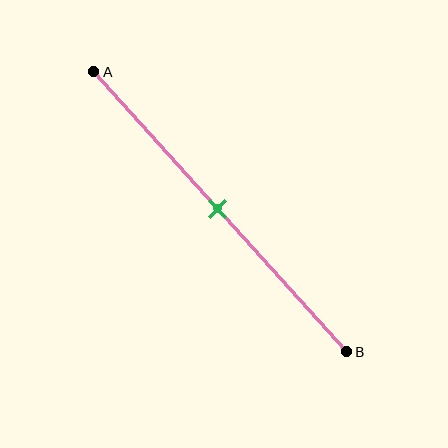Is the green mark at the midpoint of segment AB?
Yes, the mark is approximately at the midpoint.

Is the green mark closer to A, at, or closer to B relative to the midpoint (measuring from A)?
The green mark is approximately at the midpoint of segment AB.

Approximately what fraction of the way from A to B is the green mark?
The green mark is approximately 50% of the way from A to B.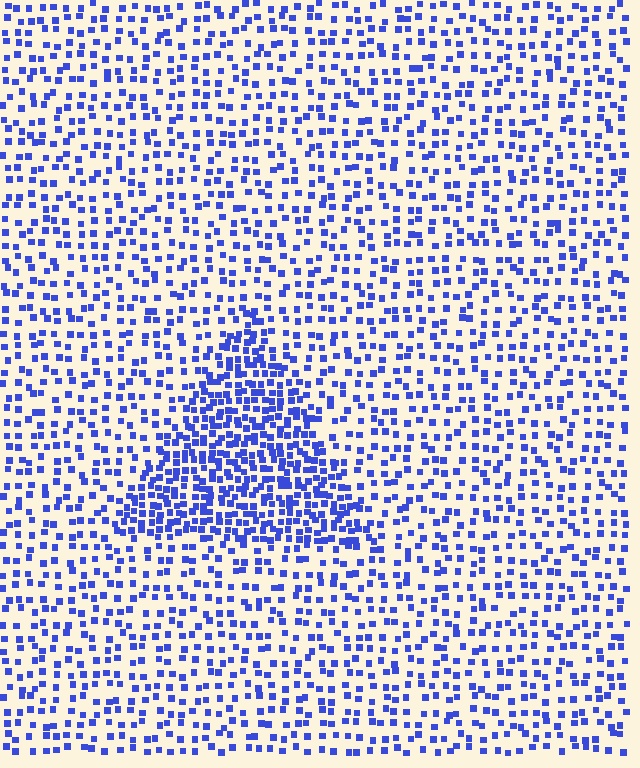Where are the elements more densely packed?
The elements are more densely packed inside the triangle boundary.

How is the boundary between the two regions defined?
The boundary is defined by a change in element density (approximately 2.1x ratio). All elements are the same color, size, and shape.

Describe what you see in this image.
The image contains small blue elements arranged at two different densities. A triangle-shaped region is visible where the elements are more densely packed than the surrounding area.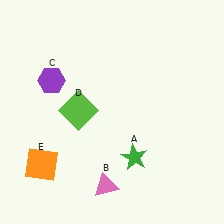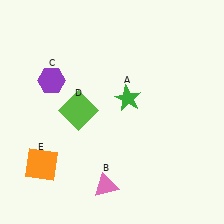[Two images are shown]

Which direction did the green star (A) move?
The green star (A) moved up.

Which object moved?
The green star (A) moved up.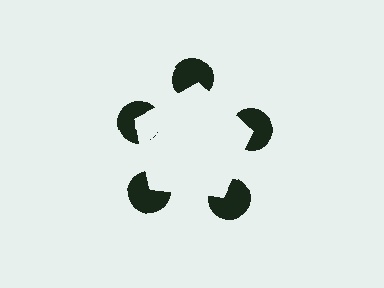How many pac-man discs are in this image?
There are 5 — one at each vertex of the illusory pentagon.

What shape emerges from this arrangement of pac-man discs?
An illusory pentagon — its edges are inferred from the aligned wedge cuts in the pac-man discs, not physically drawn.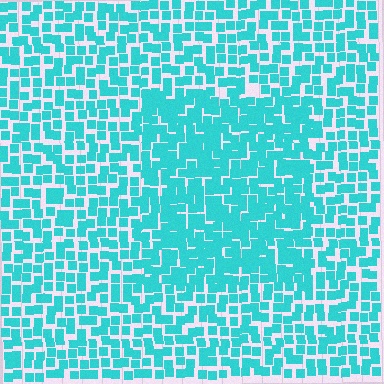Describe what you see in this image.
The image contains small cyan elements arranged at two different densities. A rectangle-shaped region is visible where the elements are more densely packed than the surrounding area.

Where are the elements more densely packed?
The elements are more densely packed inside the rectangle boundary.